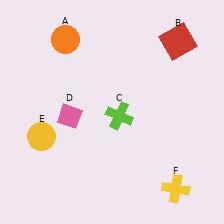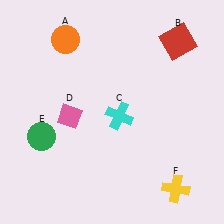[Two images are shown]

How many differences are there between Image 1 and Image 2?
There are 2 differences between the two images.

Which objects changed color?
C changed from lime to cyan. E changed from yellow to green.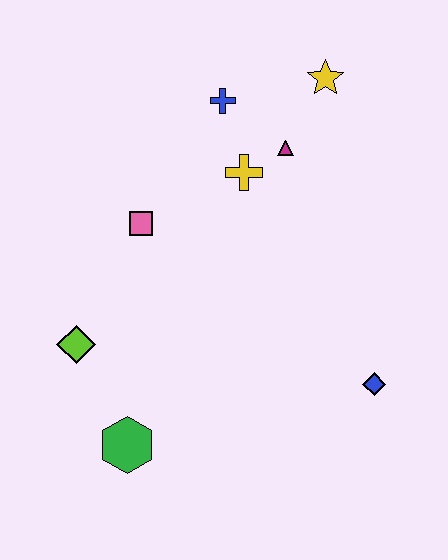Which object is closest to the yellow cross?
The magenta triangle is closest to the yellow cross.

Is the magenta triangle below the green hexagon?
No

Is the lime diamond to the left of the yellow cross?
Yes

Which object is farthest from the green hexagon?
The yellow star is farthest from the green hexagon.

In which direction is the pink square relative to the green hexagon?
The pink square is above the green hexagon.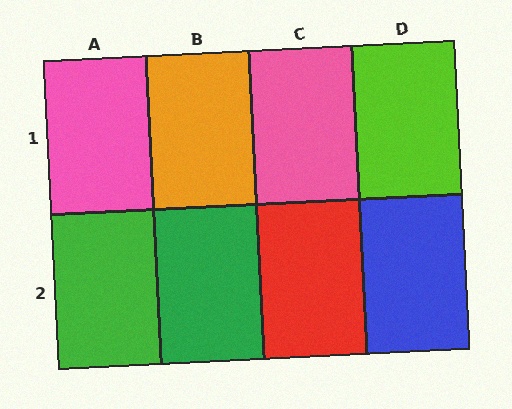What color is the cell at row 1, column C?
Pink.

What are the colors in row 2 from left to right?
Green, green, red, blue.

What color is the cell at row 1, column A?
Pink.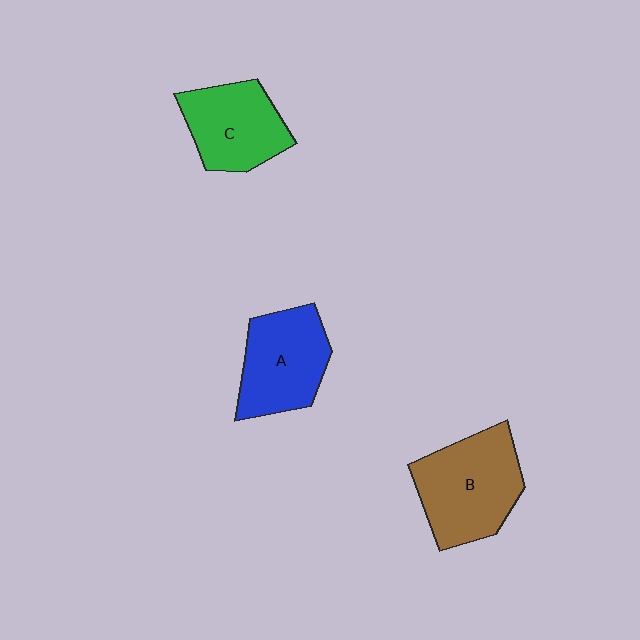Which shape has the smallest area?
Shape C (green).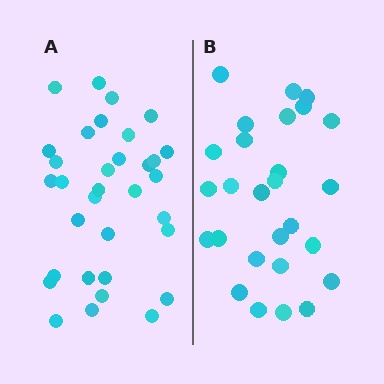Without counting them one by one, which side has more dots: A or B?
Region A (the left region) has more dots.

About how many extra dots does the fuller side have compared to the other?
Region A has about 6 more dots than region B.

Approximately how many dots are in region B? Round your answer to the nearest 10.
About 30 dots. (The exact count is 27, which rounds to 30.)